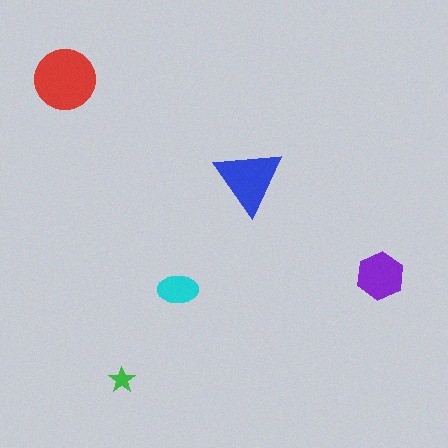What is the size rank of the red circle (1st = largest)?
1st.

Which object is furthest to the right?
The purple hexagon is rightmost.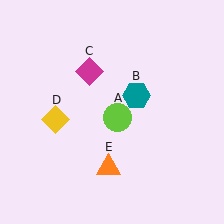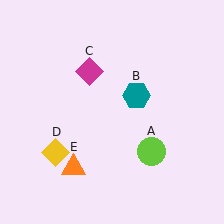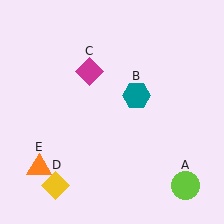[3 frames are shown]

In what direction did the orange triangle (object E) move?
The orange triangle (object E) moved left.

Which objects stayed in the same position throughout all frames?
Teal hexagon (object B) and magenta diamond (object C) remained stationary.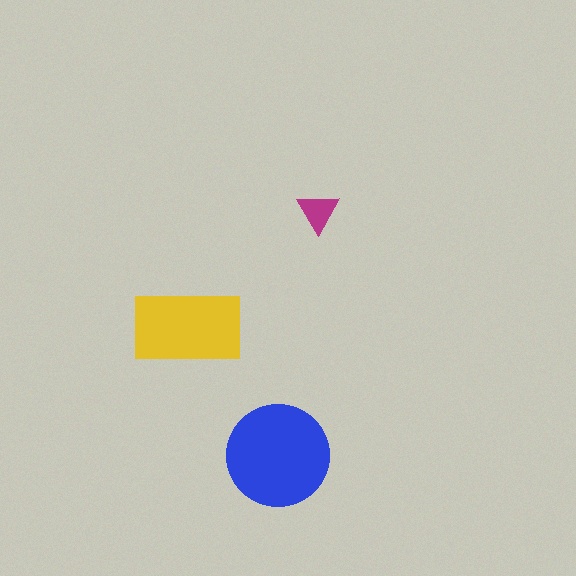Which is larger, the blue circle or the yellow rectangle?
The blue circle.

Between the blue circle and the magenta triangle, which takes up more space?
The blue circle.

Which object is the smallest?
The magenta triangle.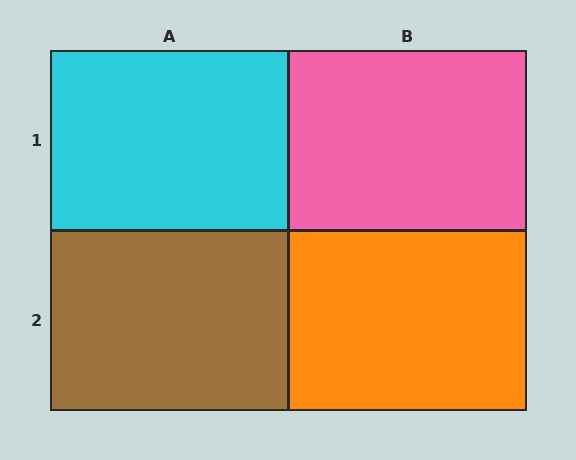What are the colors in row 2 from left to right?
Brown, orange.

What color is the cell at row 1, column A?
Cyan.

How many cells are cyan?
1 cell is cyan.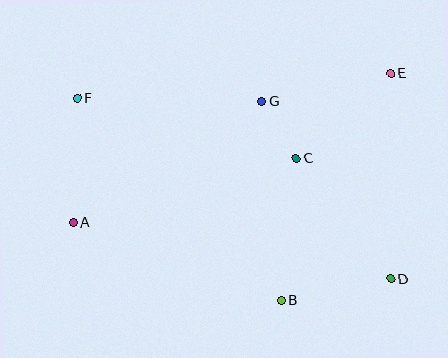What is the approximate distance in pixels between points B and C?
The distance between B and C is approximately 143 pixels.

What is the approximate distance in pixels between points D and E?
The distance between D and E is approximately 206 pixels.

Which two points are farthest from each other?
Points D and F are farthest from each other.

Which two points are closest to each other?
Points C and G are closest to each other.